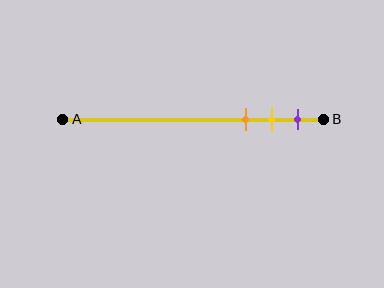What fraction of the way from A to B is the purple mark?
The purple mark is approximately 90% (0.9) of the way from A to B.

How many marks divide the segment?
There are 3 marks dividing the segment.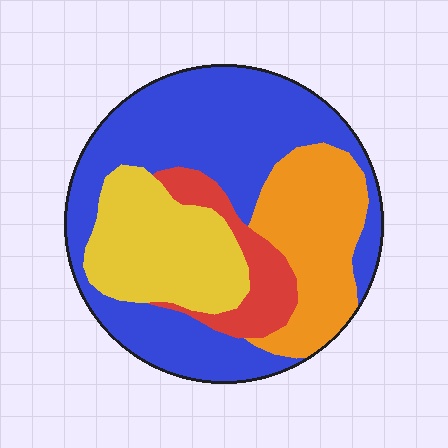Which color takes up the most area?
Blue, at roughly 50%.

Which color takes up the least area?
Red, at roughly 10%.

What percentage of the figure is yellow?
Yellow takes up about one fifth (1/5) of the figure.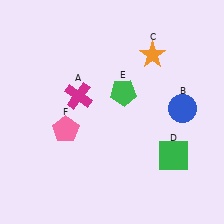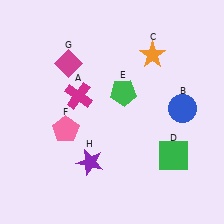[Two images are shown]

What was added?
A magenta diamond (G), a purple star (H) were added in Image 2.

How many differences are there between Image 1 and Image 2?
There are 2 differences between the two images.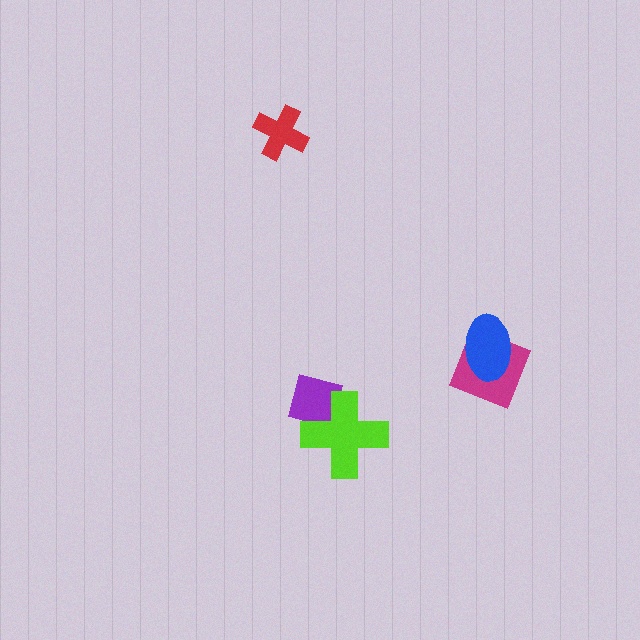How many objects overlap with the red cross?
0 objects overlap with the red cross.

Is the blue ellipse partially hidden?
No, no other shape covers it.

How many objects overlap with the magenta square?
1 object overlaps with the magenta square.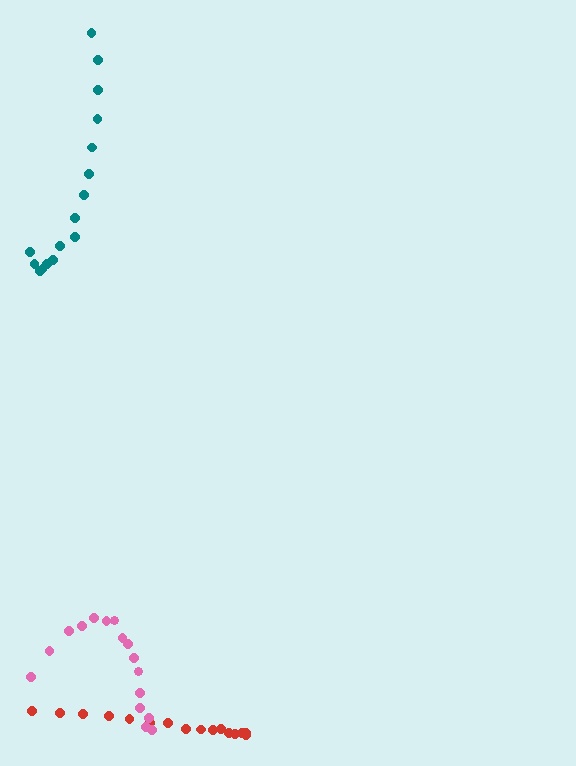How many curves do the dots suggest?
There are 3 distinct paths.